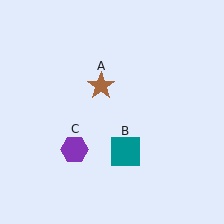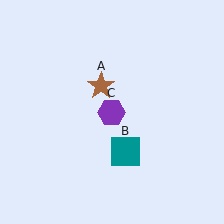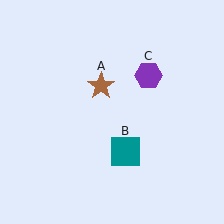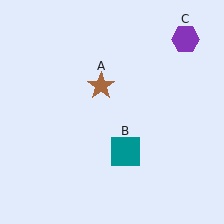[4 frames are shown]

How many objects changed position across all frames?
1 object changed position: purple hexagon (object C).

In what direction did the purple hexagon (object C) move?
The purple hexagon (object C) moved up and to the right.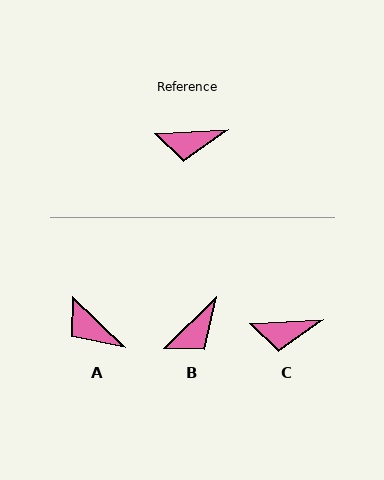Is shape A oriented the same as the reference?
No, it is off by about 47 degrees.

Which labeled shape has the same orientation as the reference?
C.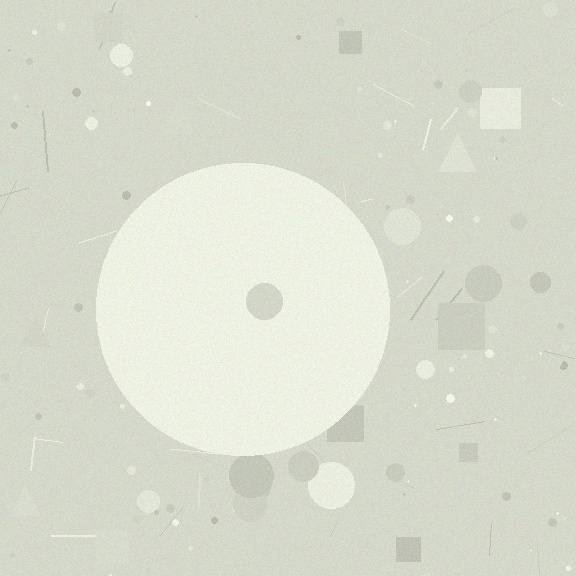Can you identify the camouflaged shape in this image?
The camouflaged shape is a circle.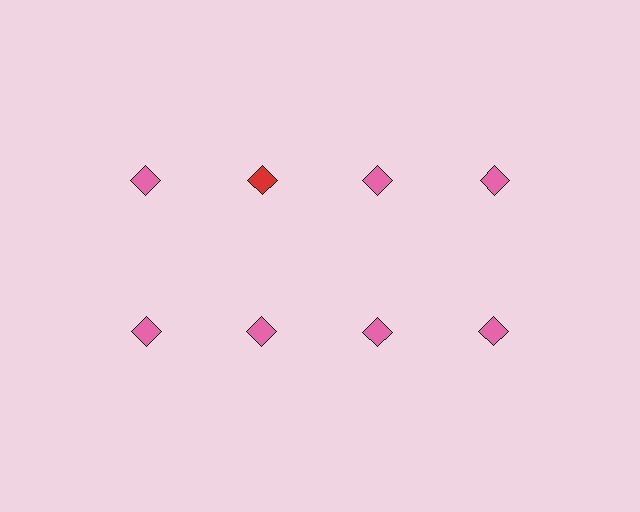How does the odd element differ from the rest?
It has a different color: red instead of pink.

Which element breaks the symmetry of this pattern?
The red diamond in the top row, second from left column breaks the symmetry. All other shapes are pink diamonds.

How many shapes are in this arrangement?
There are 8 shapes arranged in a grid pattern.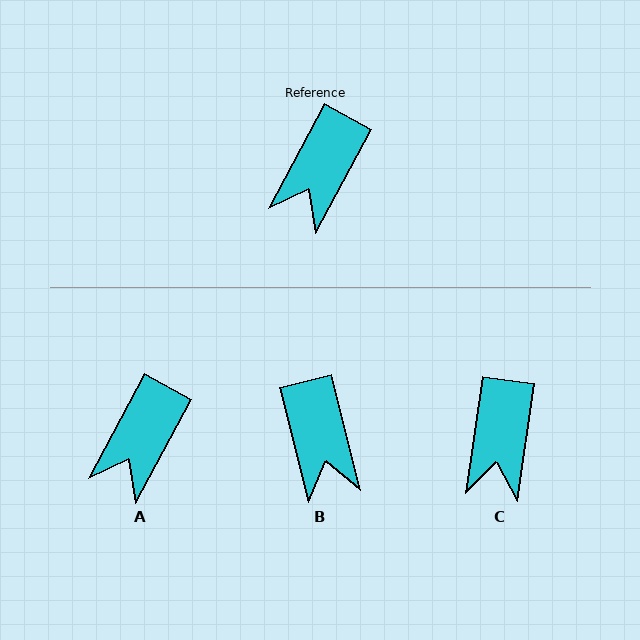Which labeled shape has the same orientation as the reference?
A.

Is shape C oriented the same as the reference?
No, it is off by about 20 degrees.